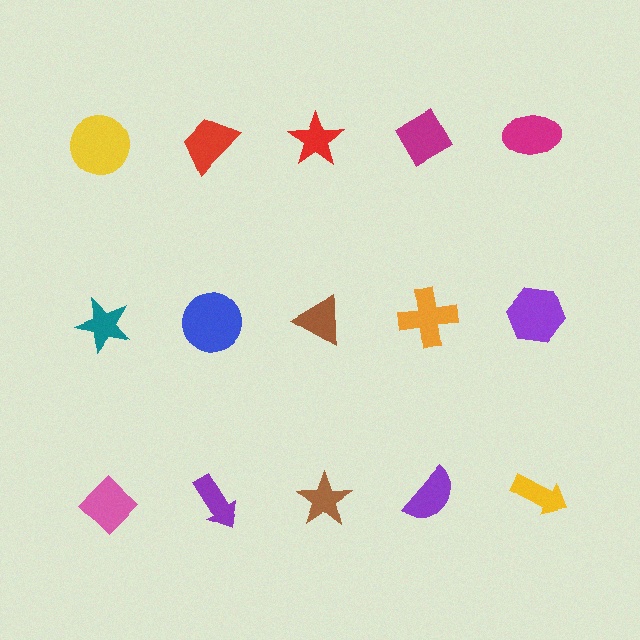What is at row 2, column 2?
A blue circle.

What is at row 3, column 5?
A yellow arrow.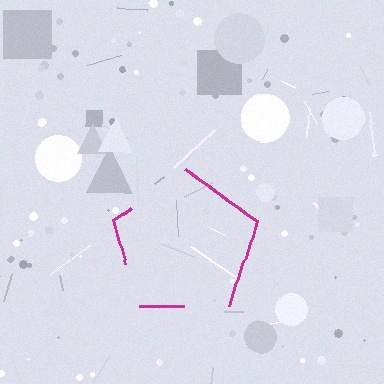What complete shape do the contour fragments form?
The contour fragments form a pentagon.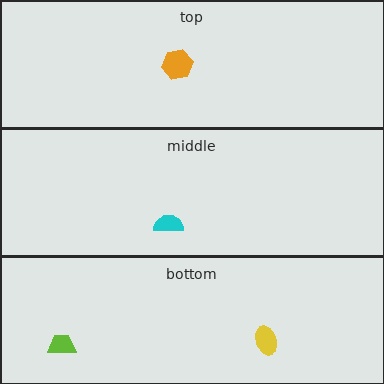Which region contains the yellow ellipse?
The bottom region.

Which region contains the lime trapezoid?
The bottom region.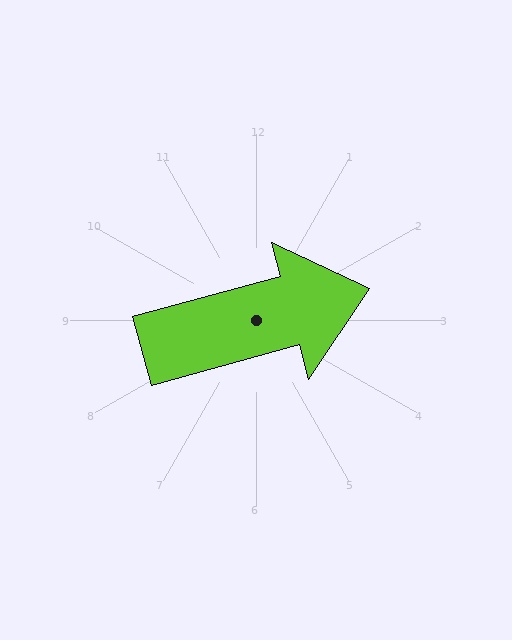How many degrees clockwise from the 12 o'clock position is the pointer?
Approximately 75 degrees.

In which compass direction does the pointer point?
East.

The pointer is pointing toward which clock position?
Roughly 2 o'clock.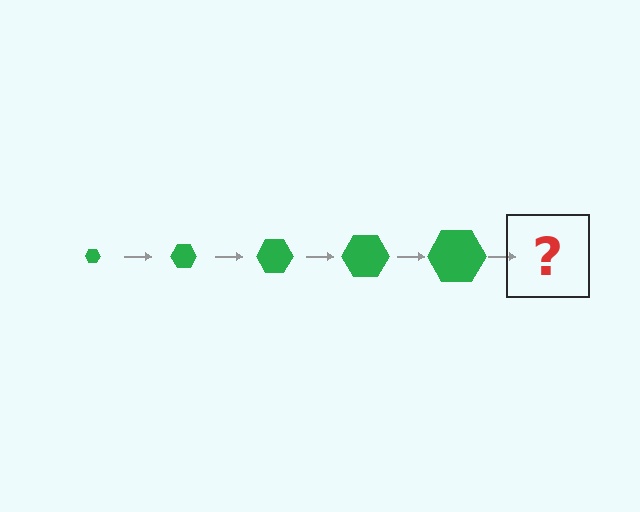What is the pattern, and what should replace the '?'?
The pattern is that the hexagon gets progressively larger each step. The '?' should be a green hexagon, larger than the previous one.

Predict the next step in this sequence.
The next step is a green hexagon, larger than the previous one.